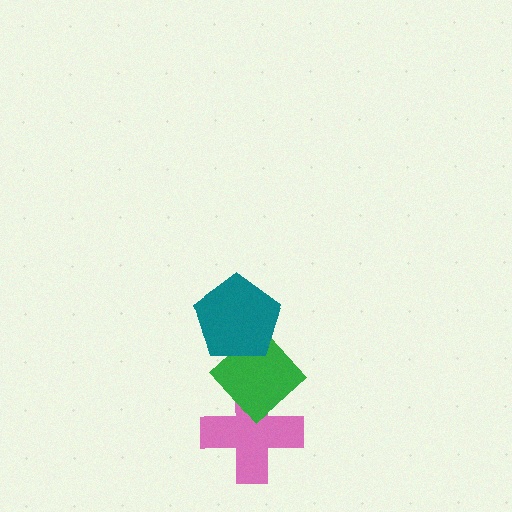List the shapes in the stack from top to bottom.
From top to bottom: the teal pentagon, the green diamond, the pink cross.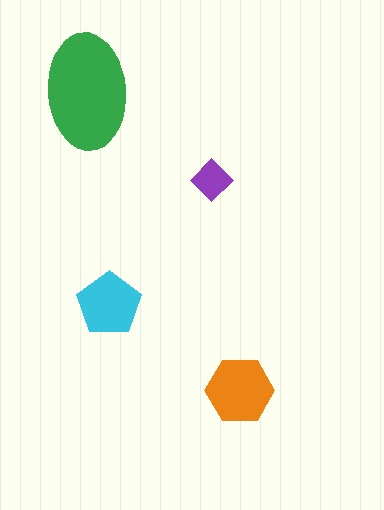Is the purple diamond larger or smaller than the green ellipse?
Smaller.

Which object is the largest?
The green ellipse.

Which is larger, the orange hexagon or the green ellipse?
The green ellipse.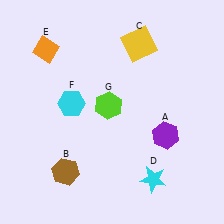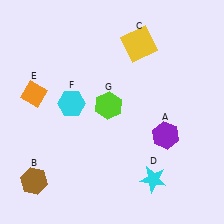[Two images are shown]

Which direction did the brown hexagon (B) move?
The brown hexagon (B) moved left.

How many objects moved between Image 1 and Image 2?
2 objects moved between the two images.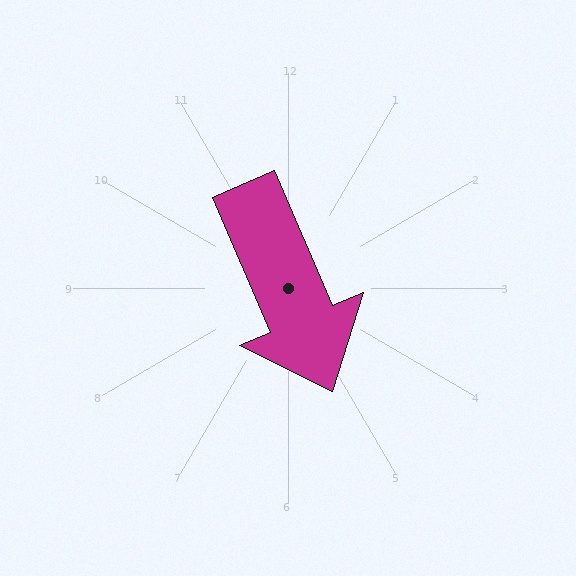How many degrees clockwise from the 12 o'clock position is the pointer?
Approximately 157 degrees.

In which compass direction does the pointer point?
Southeast.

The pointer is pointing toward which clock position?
Roughly 5 o'clock.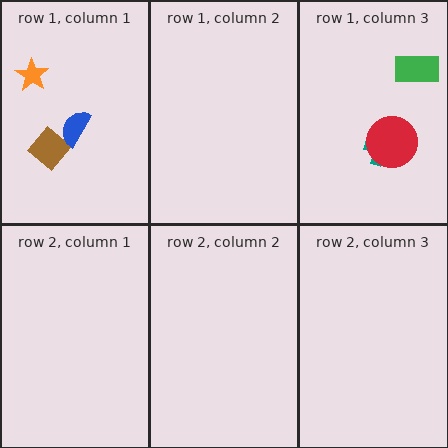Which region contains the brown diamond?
The row 1, column 1 region.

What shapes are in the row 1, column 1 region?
The brown diamond, the orange star, the blue semicircle.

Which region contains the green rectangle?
The row 1, column 3 region.